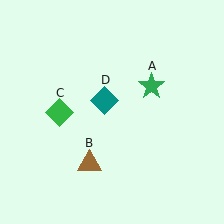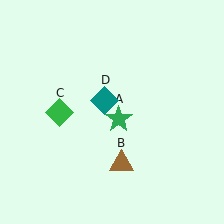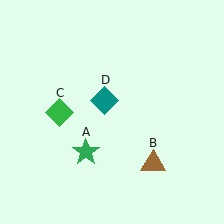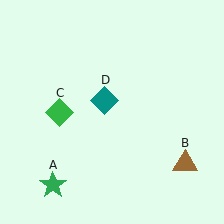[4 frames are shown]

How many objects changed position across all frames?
2 objects changed position: green star (object A), brown triangle (object B).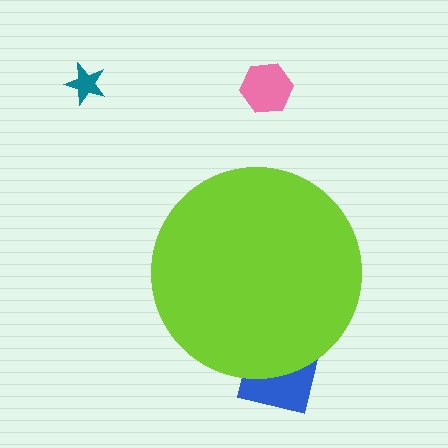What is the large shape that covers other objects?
A lime circle.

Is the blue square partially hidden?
Yes, the blue square is partially hidden behind the lime circle.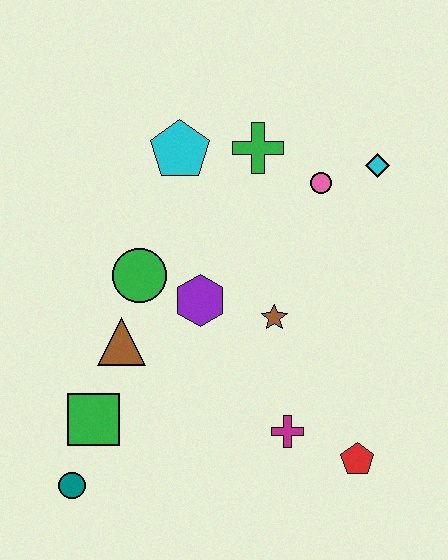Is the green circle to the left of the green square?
No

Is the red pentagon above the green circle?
No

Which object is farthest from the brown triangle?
The cyan diamond is farthest from the brown triangle.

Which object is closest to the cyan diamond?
The pink circle is closest to the cyan diamond.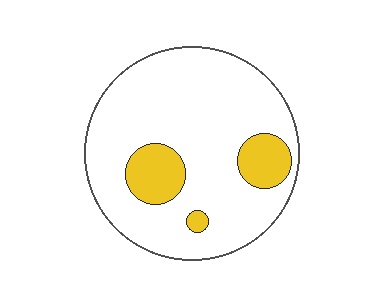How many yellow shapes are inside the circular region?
3.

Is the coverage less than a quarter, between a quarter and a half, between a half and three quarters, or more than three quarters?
Less than a quarter.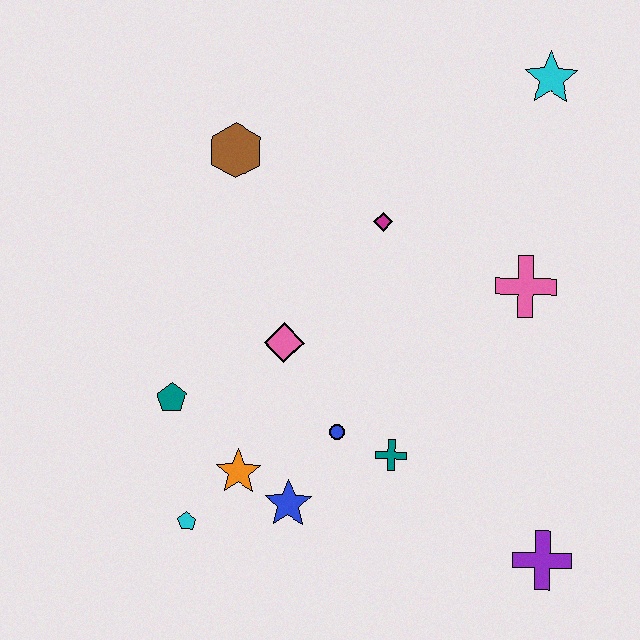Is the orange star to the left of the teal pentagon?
No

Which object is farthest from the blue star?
The cyan star is farthest from the blue star.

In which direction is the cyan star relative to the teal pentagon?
The cyan star is to the right of the teal pentagon.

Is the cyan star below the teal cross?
No